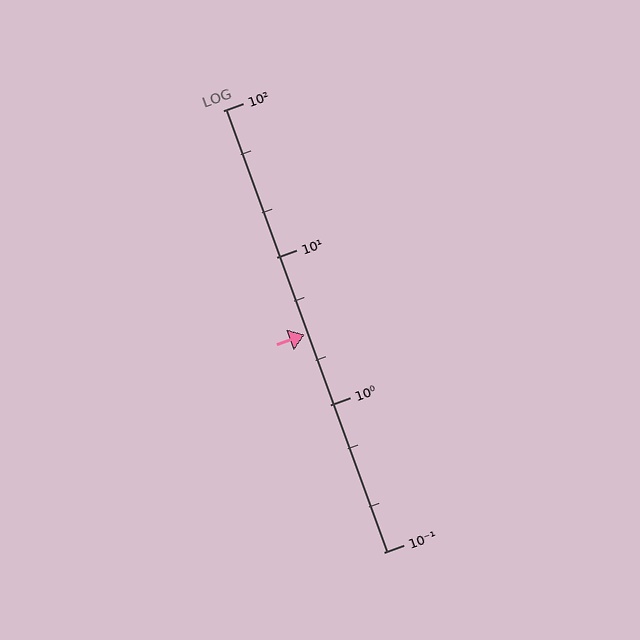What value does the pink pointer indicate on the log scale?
The pointer indicates approximately 3.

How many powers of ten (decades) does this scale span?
The scale spans 3 decades, from 0.1 to 100.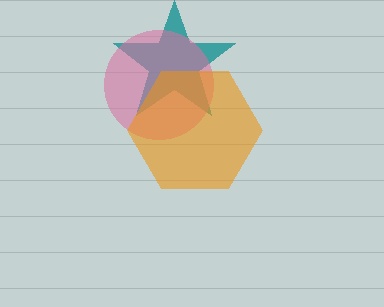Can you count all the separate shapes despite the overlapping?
Yes, there are 3 separate shapes.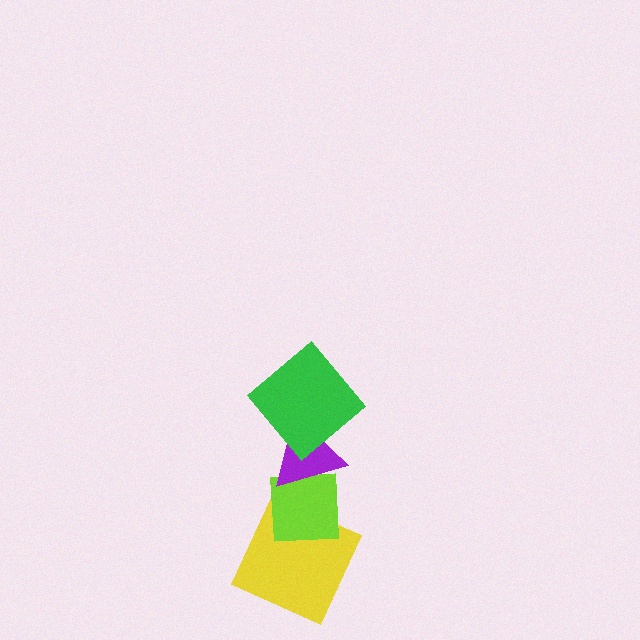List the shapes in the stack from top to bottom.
From top to bottom: the green diamond, the purple triangle, the lime square, the yellow square.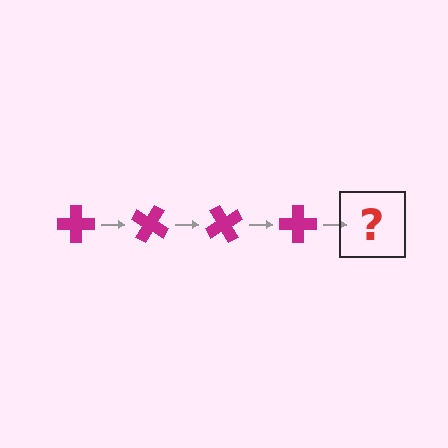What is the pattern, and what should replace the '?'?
The pattern is that the cross rotates 30 degrees each step. The '?' should be a magenta cross rotated 120 degrees.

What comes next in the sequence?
The next element should be a magenta cross rotated 120 degrees.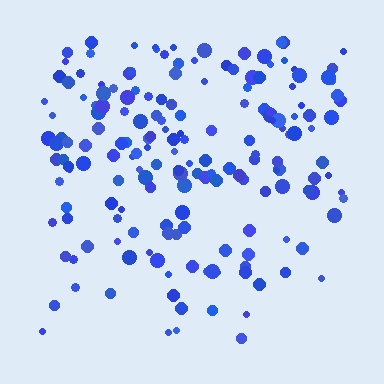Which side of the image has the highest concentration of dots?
The top.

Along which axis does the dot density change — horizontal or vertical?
Vertical.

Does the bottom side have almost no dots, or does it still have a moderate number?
Still a moderate number, just noticeably fewer than the top.